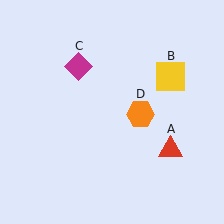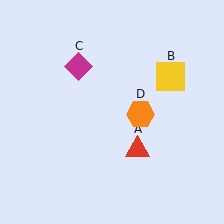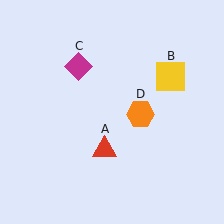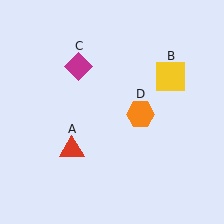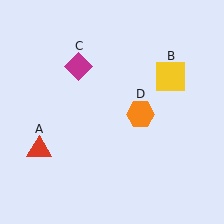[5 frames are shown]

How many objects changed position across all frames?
1 object changed position: red triangle (object A).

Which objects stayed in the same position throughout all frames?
Yellow square (object B) and magenta diamond (object C) and orange hexagon (object D) remained stationary.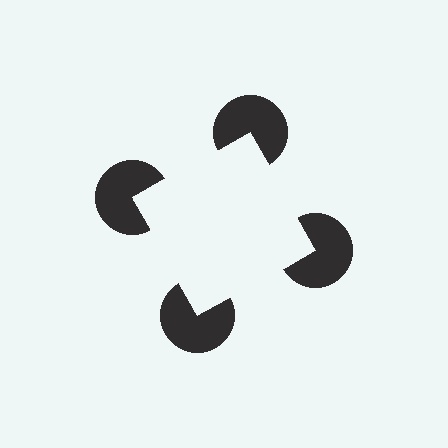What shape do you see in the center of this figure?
An illusory square — its edges are inferred from the aligned wedge cuts in the pac-man discs, not physically drawn.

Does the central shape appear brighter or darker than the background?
It typically appears slightly brighter than the background, even though no actual brightness change is drawn.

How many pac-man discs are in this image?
There are 4 — one at each vertex of the illusory square.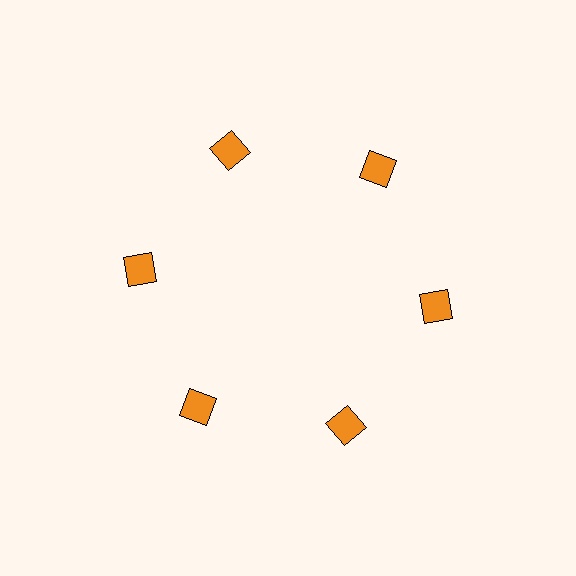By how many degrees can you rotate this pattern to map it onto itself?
The pattern maps onto itself every 60 degrees of rotation.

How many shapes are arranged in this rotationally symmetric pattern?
There are 6 shapes, arranged in 6 groups of 1.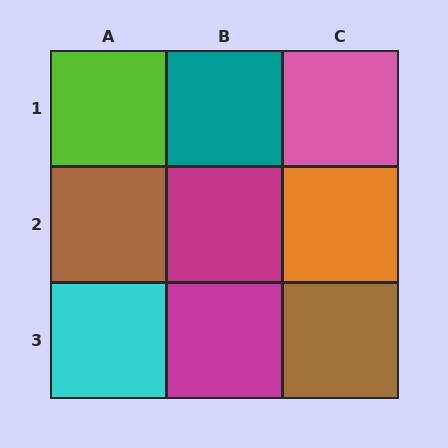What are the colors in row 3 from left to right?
Cyan, magenta, brown.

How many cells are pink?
1 cell is pink.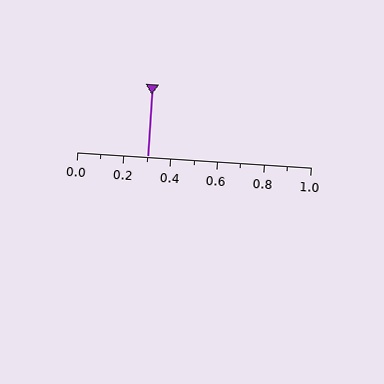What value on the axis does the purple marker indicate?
The marker indicates approximately 0.3.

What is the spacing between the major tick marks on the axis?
The major ticks are spaced 0.2 apart.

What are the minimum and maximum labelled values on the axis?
The axis runs from 0.0 to 1.0.